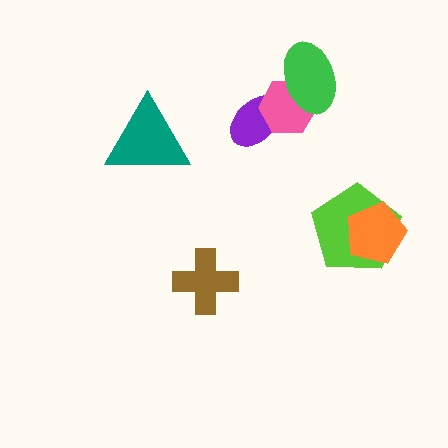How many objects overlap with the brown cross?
0 objects overlap with the brown cross.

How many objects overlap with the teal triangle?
0 objects overlap with the teal triangle.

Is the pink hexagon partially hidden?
Yes, it is partially covered by another shape.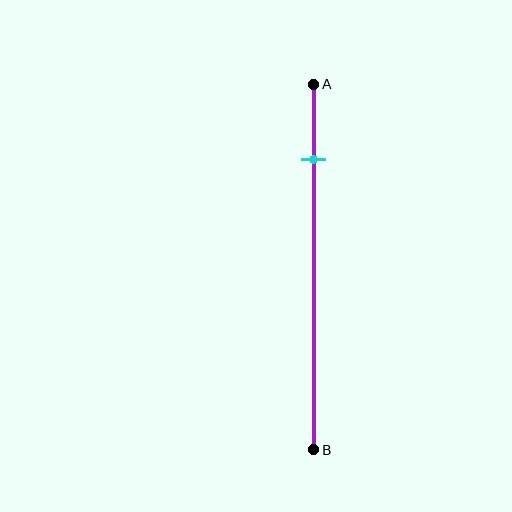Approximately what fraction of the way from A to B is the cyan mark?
The cyan mark is approximately 20% of the way from A to B.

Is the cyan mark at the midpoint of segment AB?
No, the mark is at about 20% from A, not at the 50% midpoint.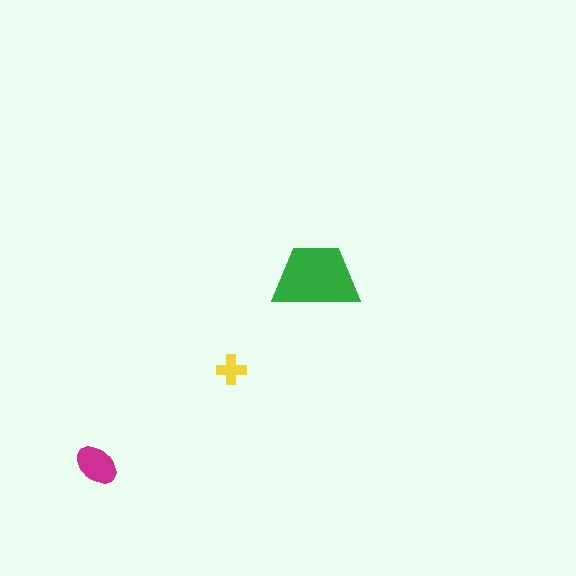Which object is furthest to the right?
The green trapezoid is rightmost.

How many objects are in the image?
There are 3 objects in the image.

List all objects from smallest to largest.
The yellow cross, the magenta ellipse, the green trapezoid.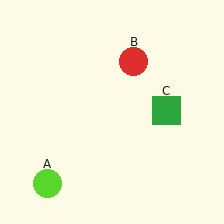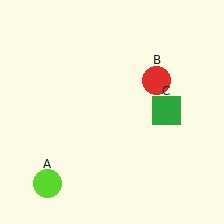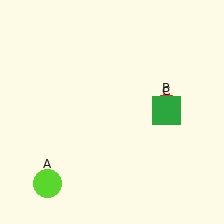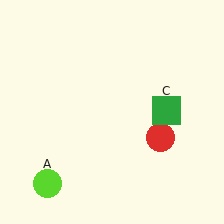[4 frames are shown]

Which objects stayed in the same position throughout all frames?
Lime circle (object A) and green square (object C) remained stationary.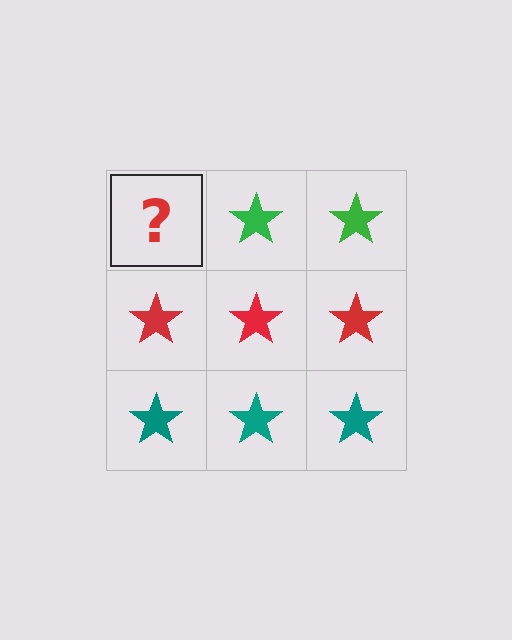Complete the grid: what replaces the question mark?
The question mark should be replaced with a green star.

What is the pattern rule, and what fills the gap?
The rule is that each row has a consistent color. The gap should be filled with a green star.